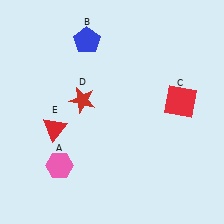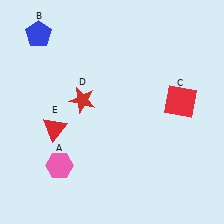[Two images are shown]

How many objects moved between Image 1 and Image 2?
1 object moved between the two images.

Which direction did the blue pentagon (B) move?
The blue pentagon (B) moved left.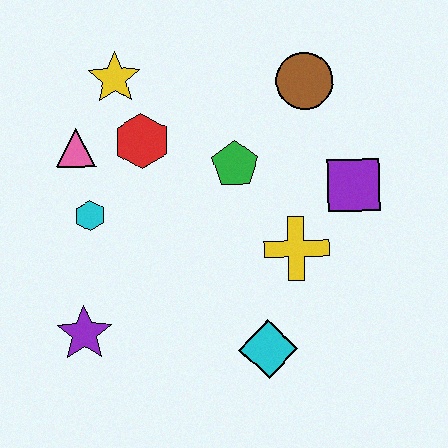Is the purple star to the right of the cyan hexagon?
No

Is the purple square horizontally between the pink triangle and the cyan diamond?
No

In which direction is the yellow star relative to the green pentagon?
The yellow star is to the left of the green pentagon.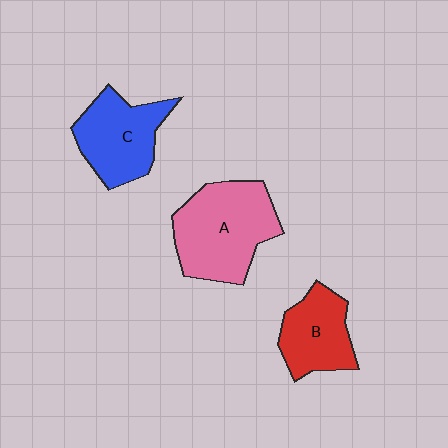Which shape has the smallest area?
Shape B (red).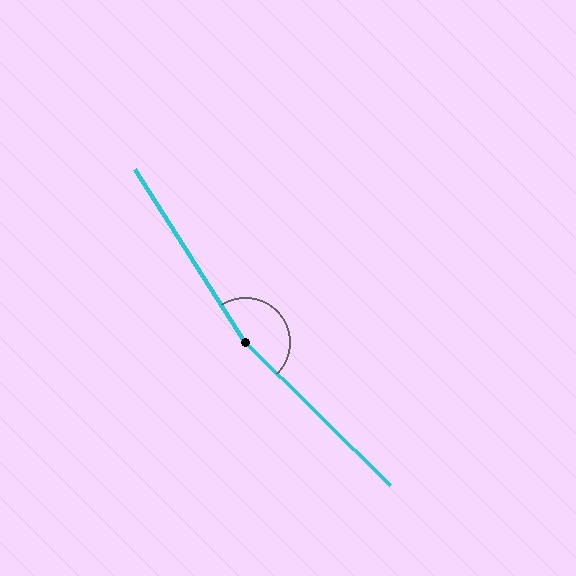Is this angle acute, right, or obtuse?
It is obtuse.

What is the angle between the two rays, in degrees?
Approximately 167 degrees.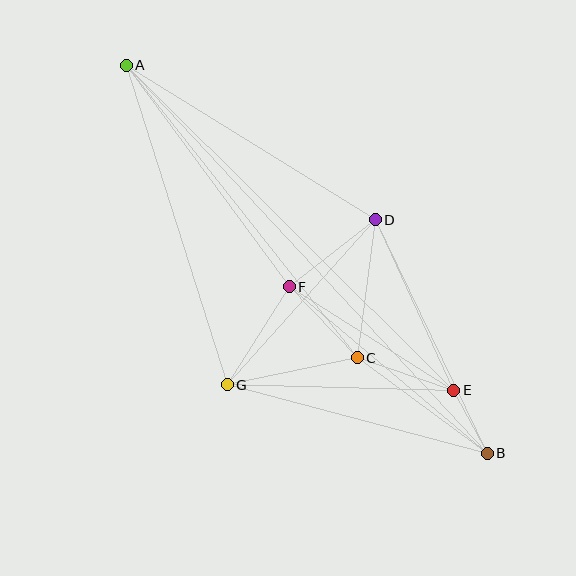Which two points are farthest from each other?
Points A and B are farthest from each other.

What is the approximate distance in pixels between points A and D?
The distance between A and D is approximately 293 pixels.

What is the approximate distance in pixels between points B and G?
The distance between B and G is approximately 269 pixels.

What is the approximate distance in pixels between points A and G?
The distance between A and G is approximately 335 pixels.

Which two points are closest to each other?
Points B and E are closest to each other.